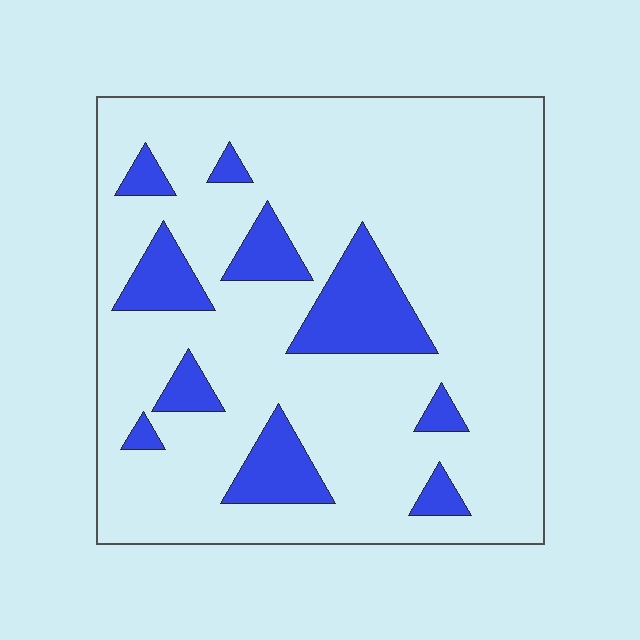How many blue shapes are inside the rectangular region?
10.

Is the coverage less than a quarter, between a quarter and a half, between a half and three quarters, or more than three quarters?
Less than a quarter.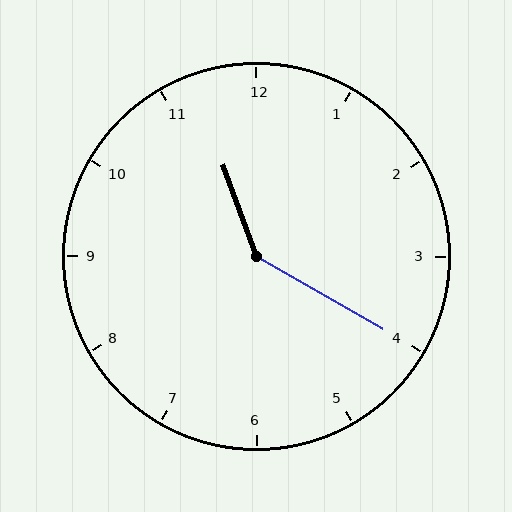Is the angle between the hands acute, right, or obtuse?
It is obtuse.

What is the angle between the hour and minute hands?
Approximately 140 degrees.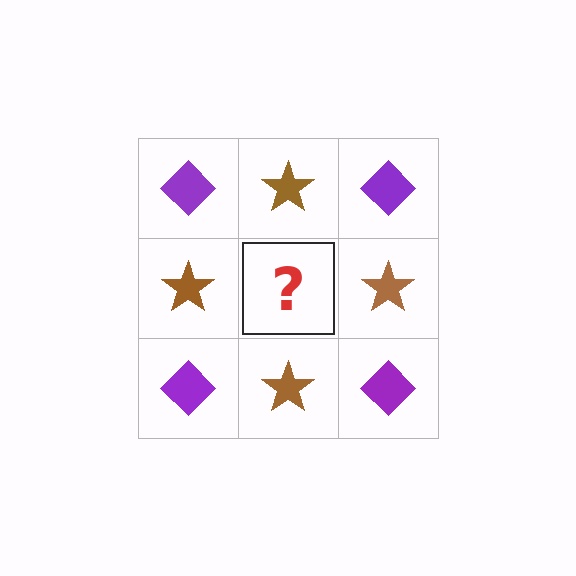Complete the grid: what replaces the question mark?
The question mark should be replaced with a purple diamond.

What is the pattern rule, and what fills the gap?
The rule is that it alternates purple diamond and brown star in a checkerboard pattern. The gap should be filled with a purple diamond.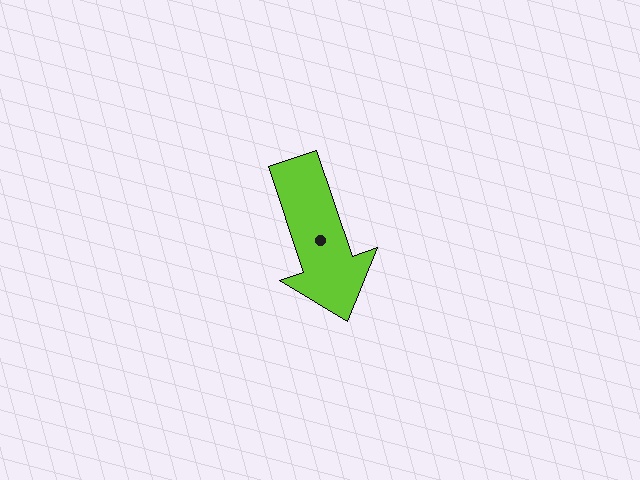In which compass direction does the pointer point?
South.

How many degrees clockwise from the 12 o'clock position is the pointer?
Approximately 161 degrees.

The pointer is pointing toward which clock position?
Roughly 5 o'clock.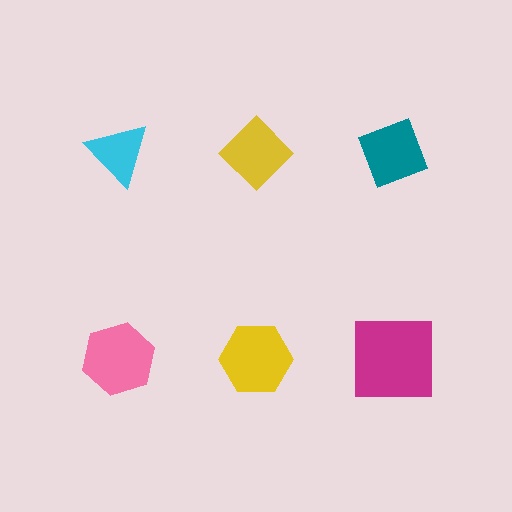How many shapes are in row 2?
3 shapes.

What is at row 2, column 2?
A yellow hexagon.